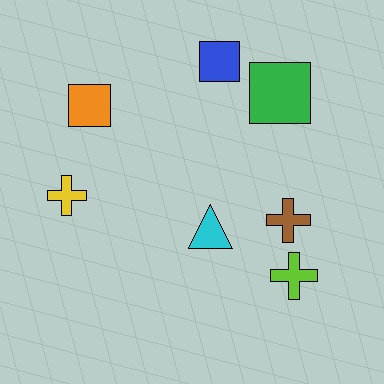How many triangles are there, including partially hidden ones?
There is 1 triangle.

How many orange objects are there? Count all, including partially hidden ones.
There is 1 orange object.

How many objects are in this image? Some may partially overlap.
There are 7 objects.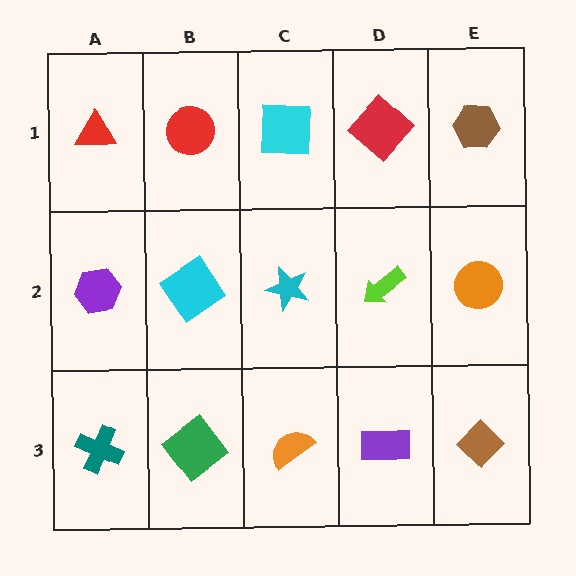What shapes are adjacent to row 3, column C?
A cyan star (row 2, column C), a green diamond (row 3, column B), a purple rectangle (row 3, column D).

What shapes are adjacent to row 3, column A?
A purple hexagon (row 2, column A), a green diamond (row 3, column B).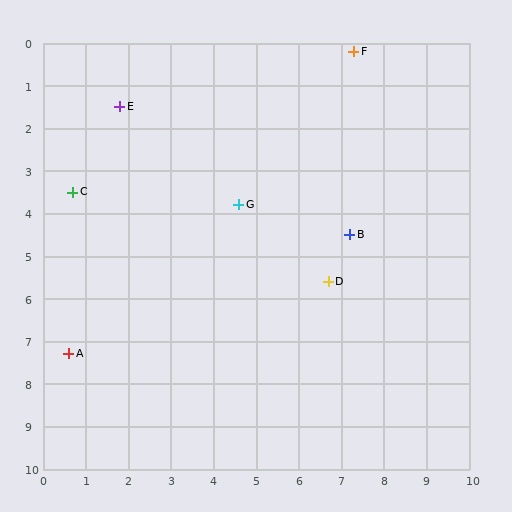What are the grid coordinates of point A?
Point A is at approximately (0.6, 7.3).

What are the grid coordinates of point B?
Point B is at approximately (7.2, 4.5).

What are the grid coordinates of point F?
Point F is at approximately (7.3, 0.2).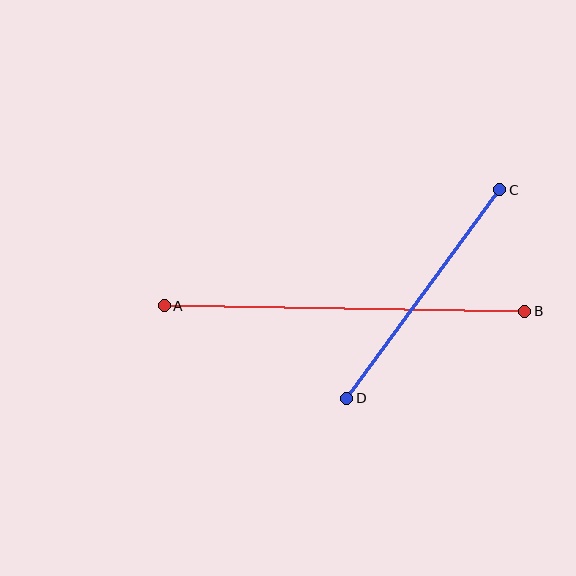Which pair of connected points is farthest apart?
Points A and B are farthest apart.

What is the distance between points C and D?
The distance is approximately 259 pixels.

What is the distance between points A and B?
The distance is approximately 360 pixels.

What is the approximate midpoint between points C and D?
The midpoint is at approximately (423, 294) pixels.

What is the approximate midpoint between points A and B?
The midpoint is at approximately (344, 308) pixels.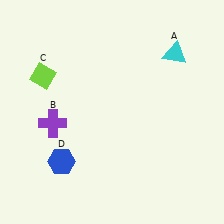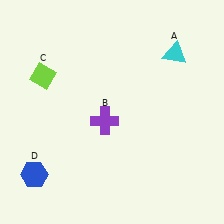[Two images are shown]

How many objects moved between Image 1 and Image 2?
2 objects moved between the two images.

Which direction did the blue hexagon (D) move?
The blue hexagon (D) moved left.